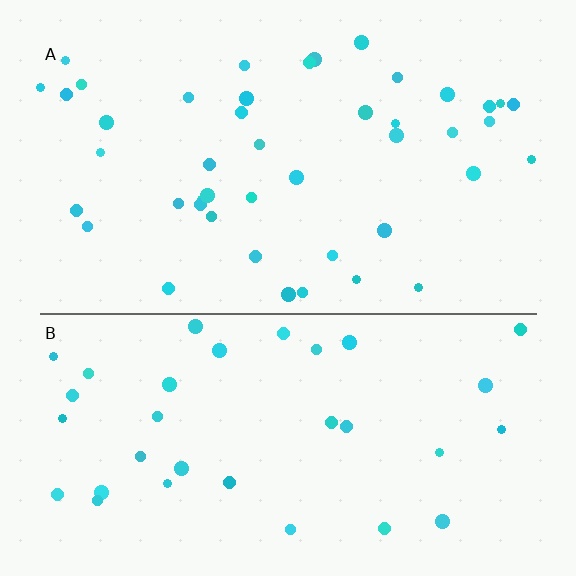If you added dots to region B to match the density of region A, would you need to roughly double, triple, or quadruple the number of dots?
Approximately double.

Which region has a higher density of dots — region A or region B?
A (the top).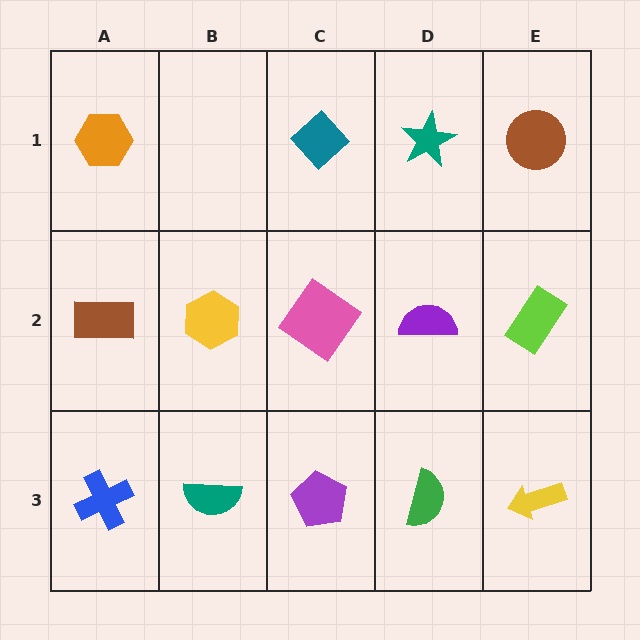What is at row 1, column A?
An orange hexagon.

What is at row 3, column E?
A yellow arrow.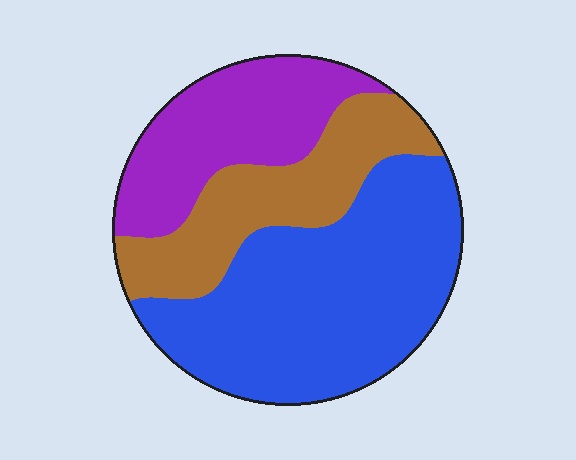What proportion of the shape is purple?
Purple covers 25% of the shape.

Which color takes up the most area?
Blue, at roughly 50%.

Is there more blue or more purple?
Blue.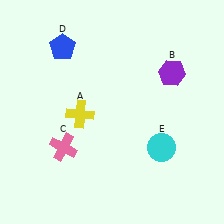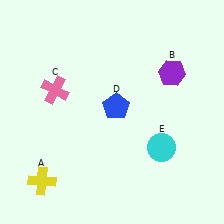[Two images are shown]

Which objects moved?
The objects that moved are: the yellow cross (A), the pink cross (C), the blue pentagon (D).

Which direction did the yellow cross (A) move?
The yellow cross (A) moved down.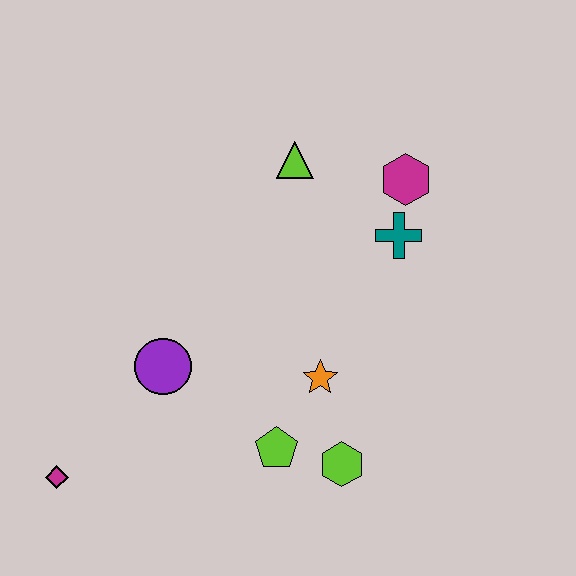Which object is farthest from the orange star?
The magenta diamond is farthest from the orange star.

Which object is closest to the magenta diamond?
The purple circle is closest to the magenta diamond.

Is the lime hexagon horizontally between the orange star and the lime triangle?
No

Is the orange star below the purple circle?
Yes